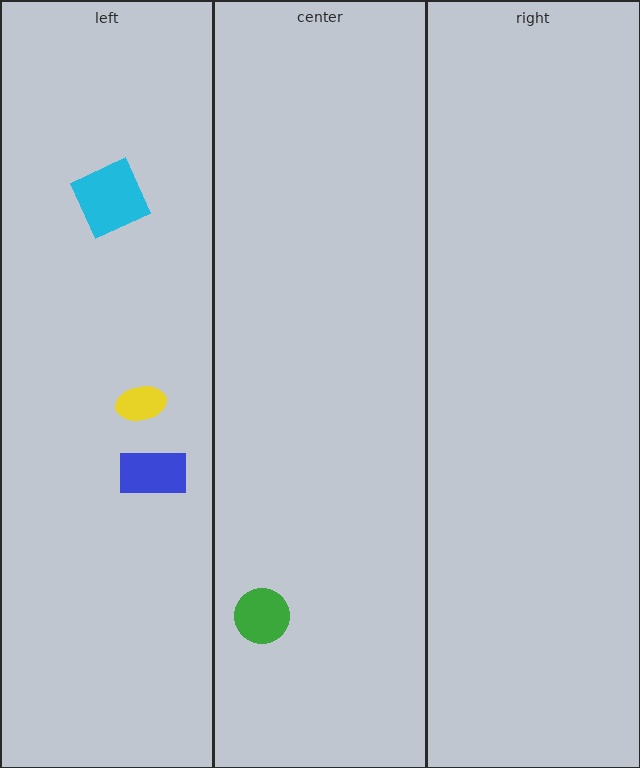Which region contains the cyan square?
The left region.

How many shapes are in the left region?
3.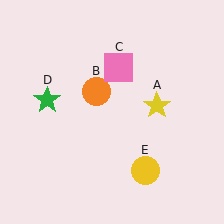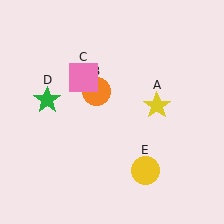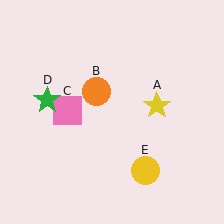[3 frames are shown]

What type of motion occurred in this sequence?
The pink square (object C) rotated counterclockwise around the center of the scene.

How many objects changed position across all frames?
1 object changed position: pink square (object C).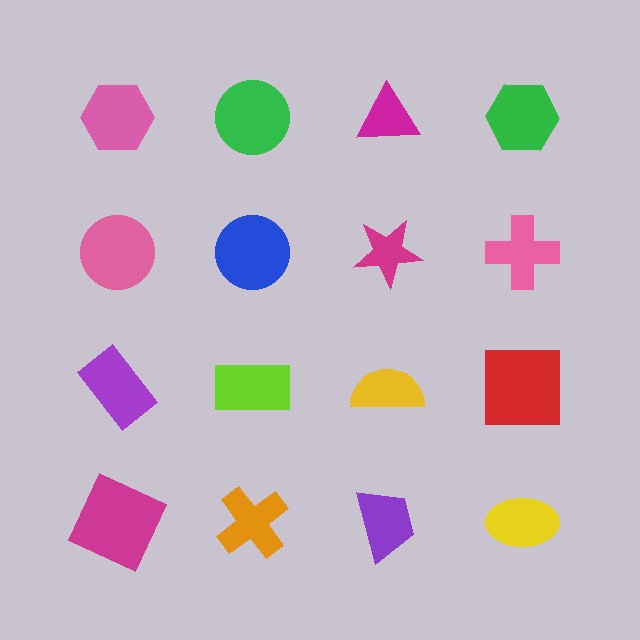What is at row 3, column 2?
A lime rectangle.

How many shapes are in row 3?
4 shapes.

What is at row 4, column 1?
A magenta square.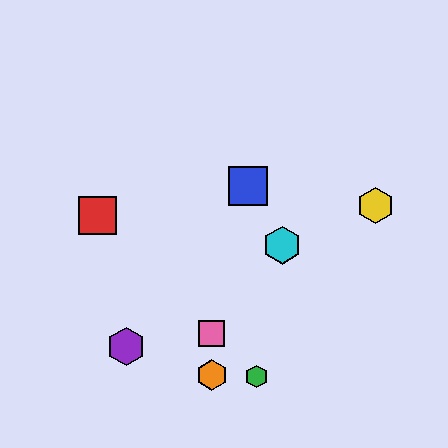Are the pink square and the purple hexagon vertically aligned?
No, the pink square is at x≈212 and the purple hexagon is at x≈126.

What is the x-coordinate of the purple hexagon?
The purple hexagon is at x≈126.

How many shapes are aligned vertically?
2 shapes (the orange hexagon, the pink square) are aligned vertically.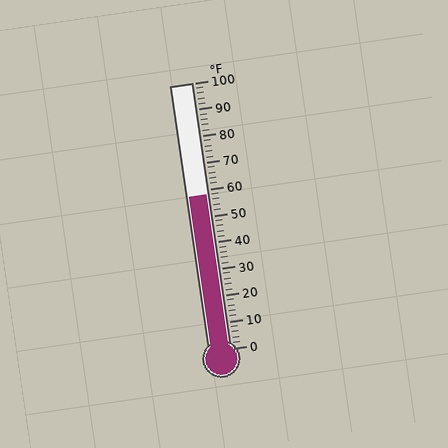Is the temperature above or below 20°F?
The temperature is above 20°F.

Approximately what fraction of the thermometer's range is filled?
The thermometer is filled to approximately 60% of its range.